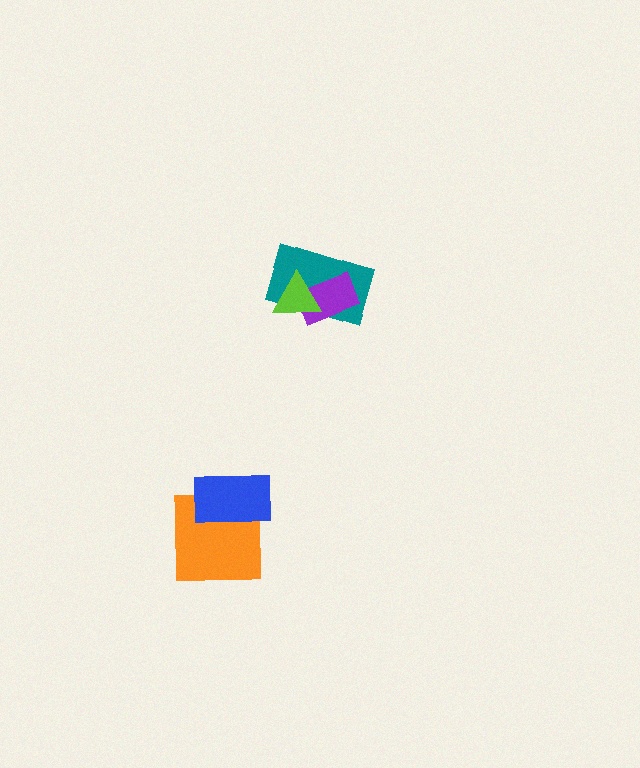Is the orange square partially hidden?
Yes, it is partially covered by another shape.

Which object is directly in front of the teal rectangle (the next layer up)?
The purple rectangle is directly in front of the teal rectangle.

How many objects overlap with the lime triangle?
2 objects overlap with the lime triangle.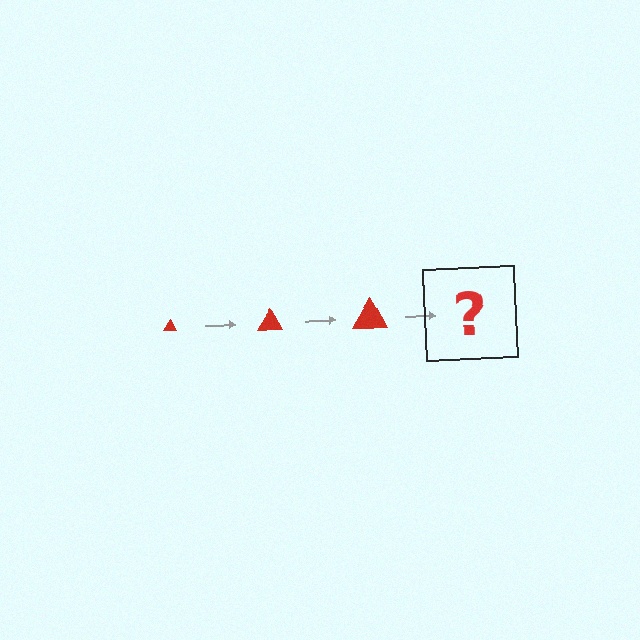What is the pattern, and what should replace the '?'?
The pattern is that the triangle gets progressively larger each step. The '?' should be a red triangle, larger than the previous one.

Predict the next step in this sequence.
The next step is a red triangle, larger than the previous one.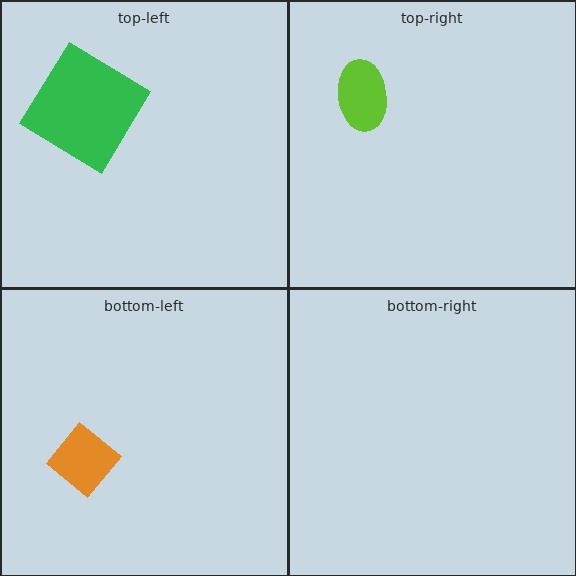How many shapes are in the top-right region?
1.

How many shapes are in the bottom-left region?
1.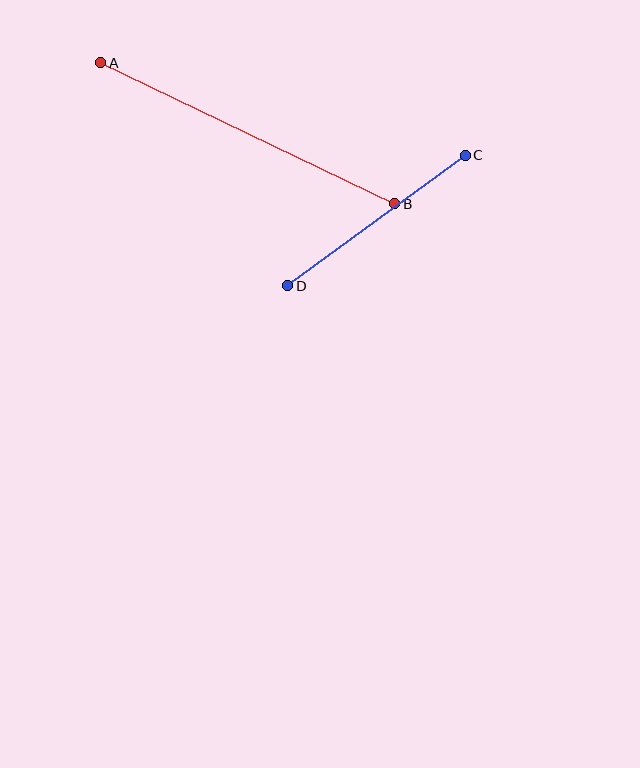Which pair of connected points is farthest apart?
Points A and B are farthest apart.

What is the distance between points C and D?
The distance is approximately 220 pixels.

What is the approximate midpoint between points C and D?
The midpoint is at approximately (376, 221) pixels.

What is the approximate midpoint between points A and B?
The midpoint is at approximately (248, 133) pixels.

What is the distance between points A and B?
The distance is approximately 326 pixels.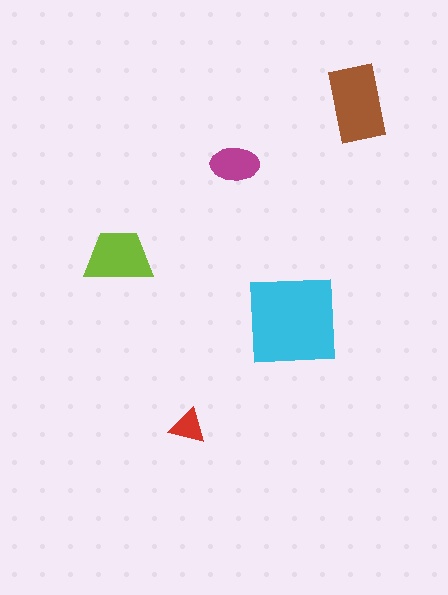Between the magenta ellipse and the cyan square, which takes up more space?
The cyan square.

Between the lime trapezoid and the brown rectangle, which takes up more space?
The brown rectangle.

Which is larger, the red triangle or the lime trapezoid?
The lime trapezoid.